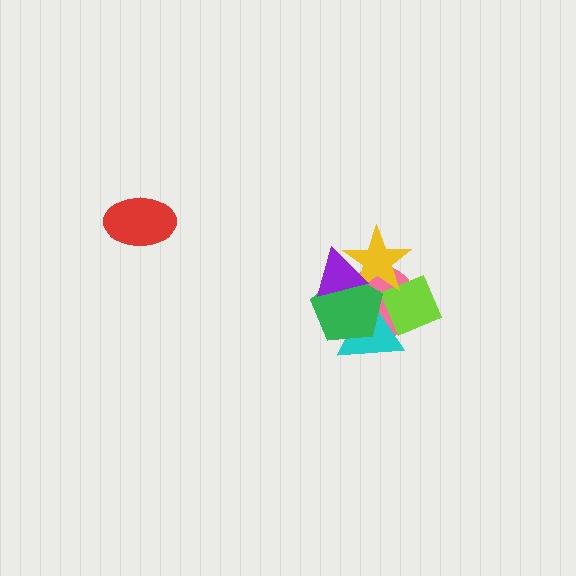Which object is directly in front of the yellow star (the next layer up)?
The green pentagon is directly in front of the yellow star.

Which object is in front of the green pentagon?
The purple triangle is in front of the green pentagon.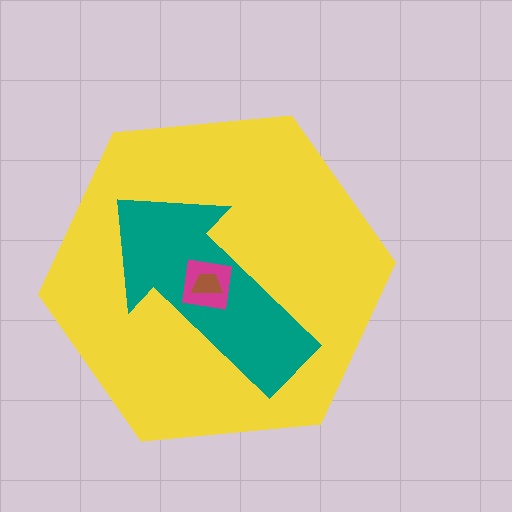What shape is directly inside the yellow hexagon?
The teal arrow.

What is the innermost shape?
The brown trapezoid.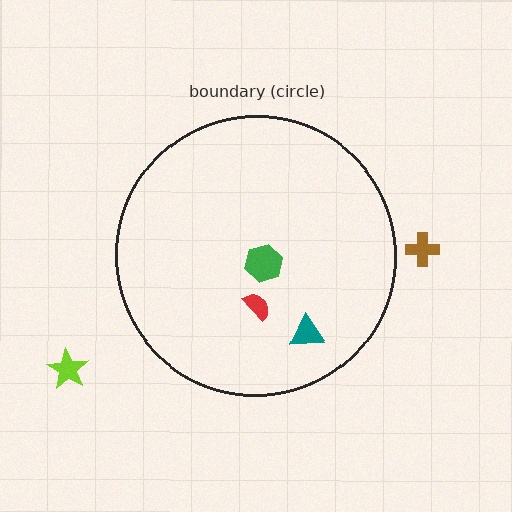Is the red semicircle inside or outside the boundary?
Inside.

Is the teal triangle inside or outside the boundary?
Inside.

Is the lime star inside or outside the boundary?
Outside.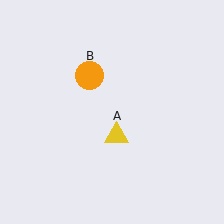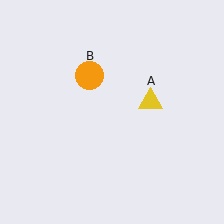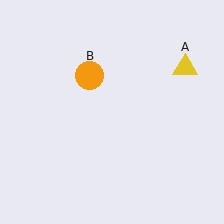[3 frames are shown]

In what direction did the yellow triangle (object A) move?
The yellow triangle (object A) moved up and to the right.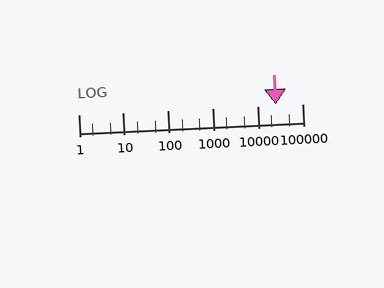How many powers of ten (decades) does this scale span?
The scale spans 5 decades, from 1 to 100000.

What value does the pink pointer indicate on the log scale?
The pointer indicates approximately 25000.